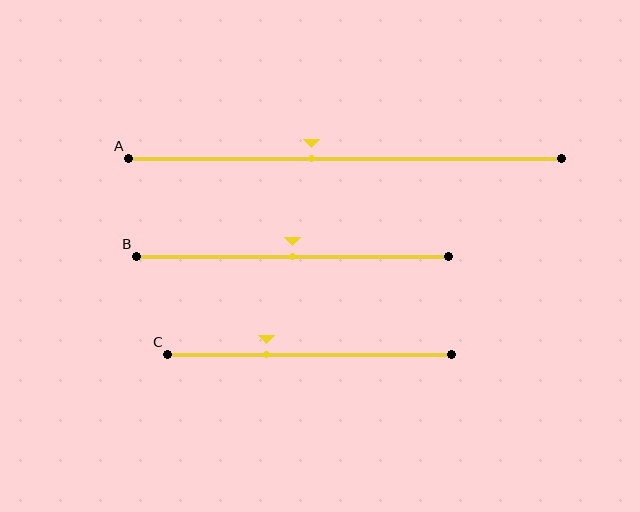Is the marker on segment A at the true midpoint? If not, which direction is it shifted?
No, the marker on segment A is shifted to the left by about 8% of the segment length.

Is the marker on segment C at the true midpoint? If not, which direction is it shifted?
No, the marker on segment C is shifted to the left by about 15% of the segment length.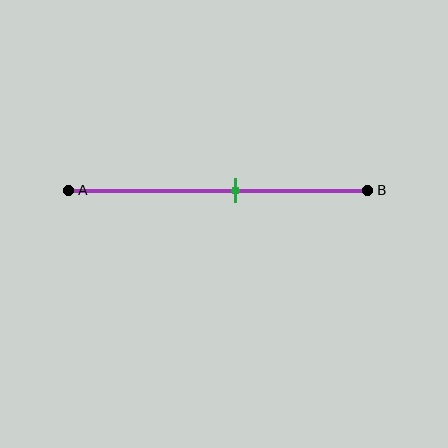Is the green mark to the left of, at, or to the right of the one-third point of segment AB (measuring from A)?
The green mark is to the right of the one-third point of segment AB.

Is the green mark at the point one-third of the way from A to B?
No, the mark is at about 55% from A, not at the 33% one-third point.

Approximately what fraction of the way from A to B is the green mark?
The green mark is approximately 55% of the way from A to B.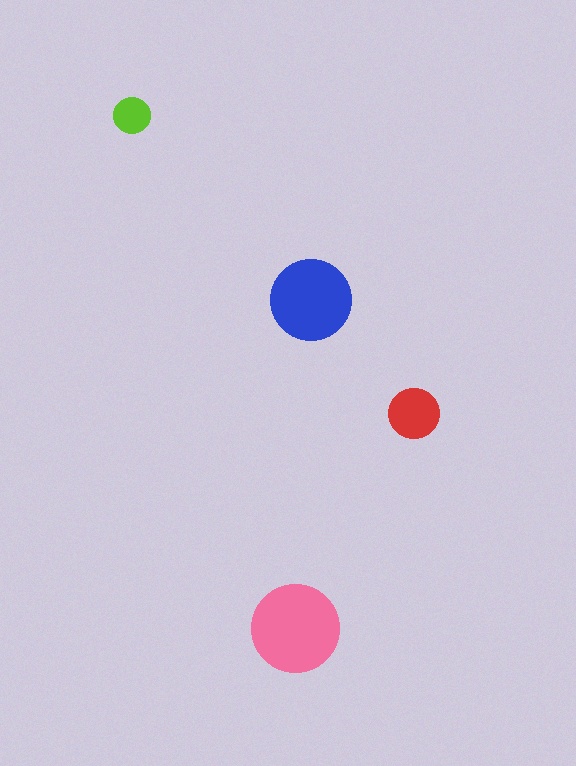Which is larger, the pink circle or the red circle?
The pink one.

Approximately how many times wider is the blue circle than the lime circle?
About 2 times wider.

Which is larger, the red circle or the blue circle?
The blue one.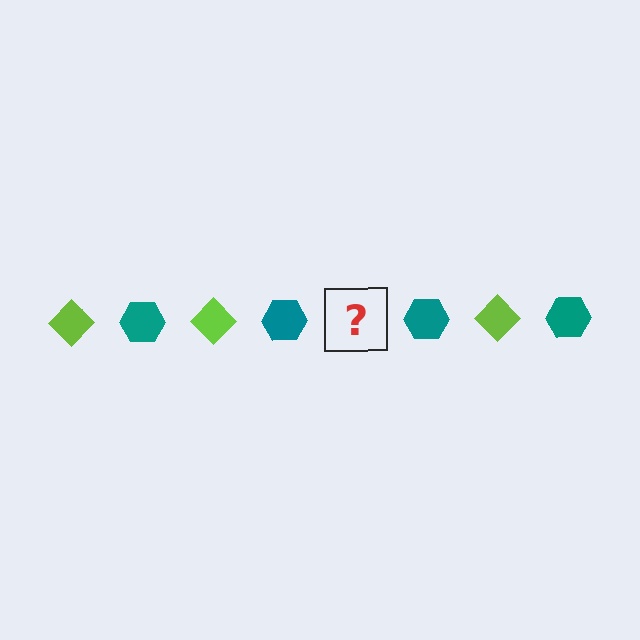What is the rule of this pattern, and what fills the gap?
The rule is that the pattern alternates between lime diamond and teal hexagon. The gap should be filled with a lime diamond.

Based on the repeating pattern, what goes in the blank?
The blank should be a lime diamond.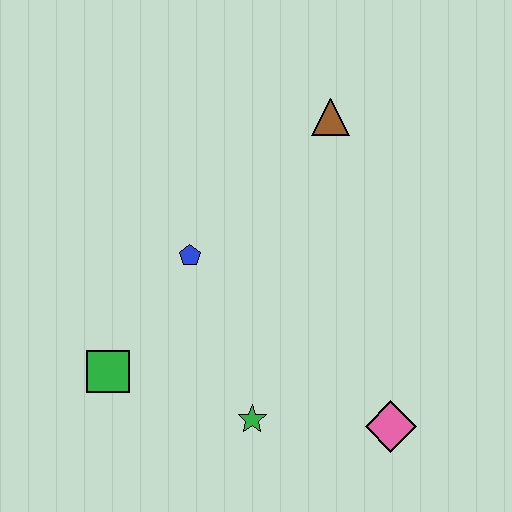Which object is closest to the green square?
The blue pentagon is closest to the green square.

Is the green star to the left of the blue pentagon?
No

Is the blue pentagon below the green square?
No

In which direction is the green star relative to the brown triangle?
The green star is below the brown triangle.